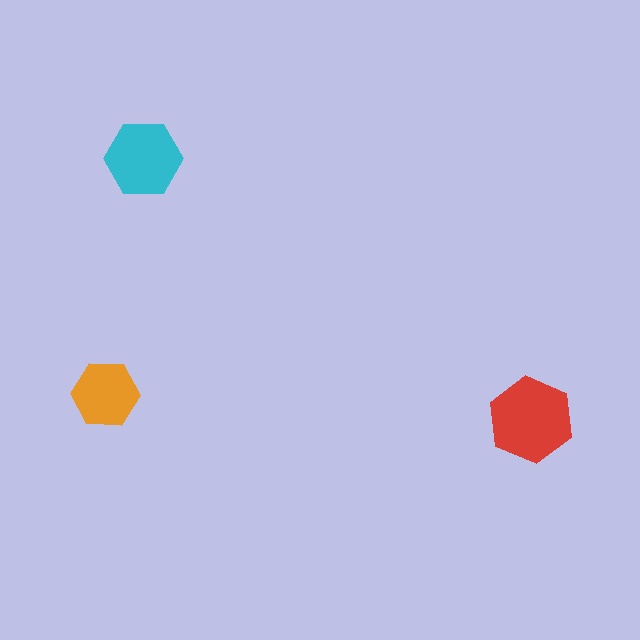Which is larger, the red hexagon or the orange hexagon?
The red one.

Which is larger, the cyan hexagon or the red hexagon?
The red one.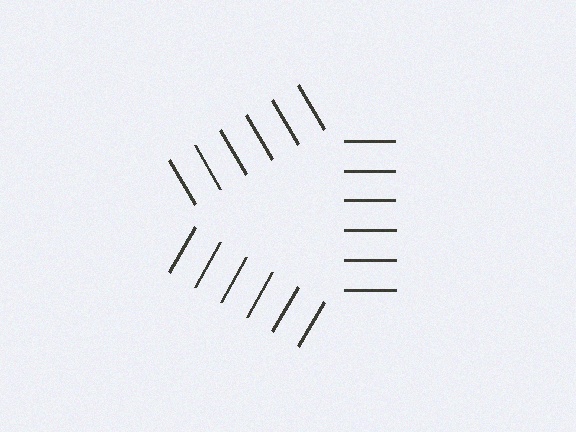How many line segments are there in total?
18 — 6 along each of the 3 edges.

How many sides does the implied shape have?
3 sides — the line-ends trace a triangle.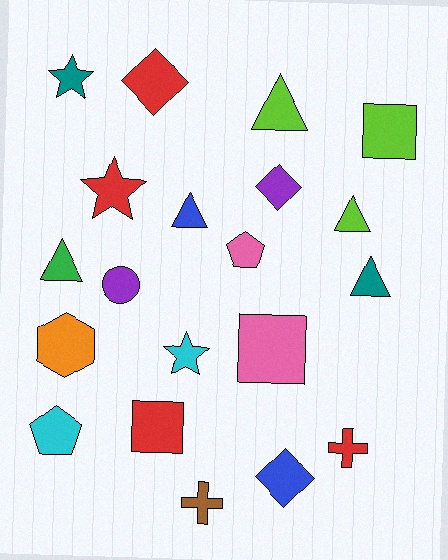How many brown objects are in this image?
There is 1 brown object.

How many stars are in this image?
There are 3 stars.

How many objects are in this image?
There are 20 objects.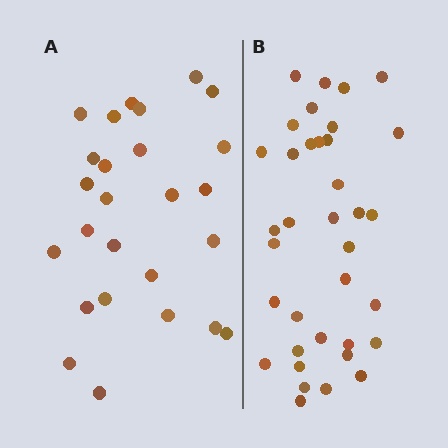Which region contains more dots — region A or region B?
Region B (the right region) has more dots.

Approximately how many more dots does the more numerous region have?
Region B has roughly 10 or so more dots than region A.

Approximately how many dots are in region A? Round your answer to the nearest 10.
About 30 dots. (The exact count is 26, which rounds to 30.)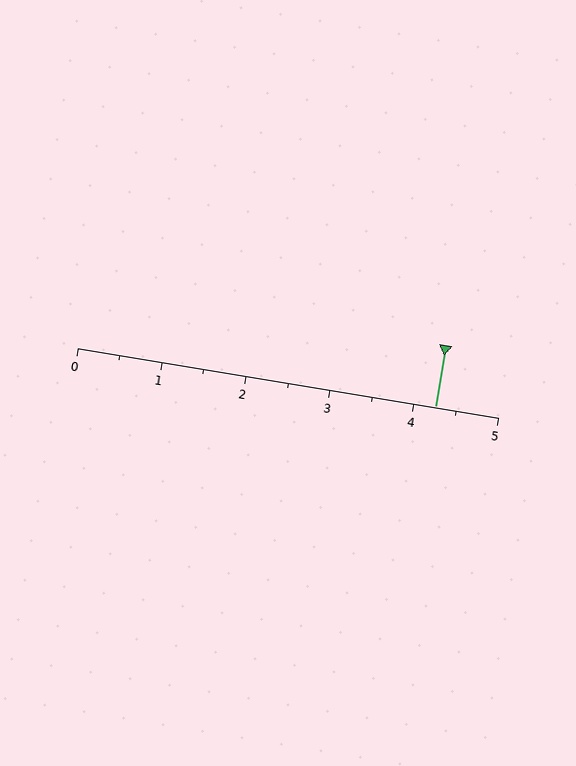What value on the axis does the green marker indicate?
The marker indicates approximately 4.2.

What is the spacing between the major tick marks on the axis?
The major ticks are spaced 1 apart.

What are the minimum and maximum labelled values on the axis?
The axis runs from 0 to 5.